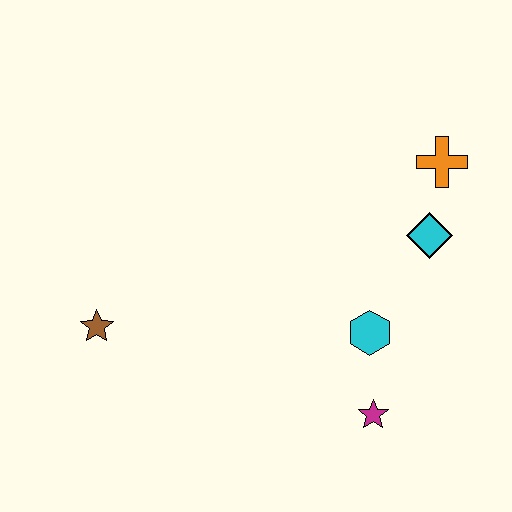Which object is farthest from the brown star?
The orange cross is farthest from the brown star.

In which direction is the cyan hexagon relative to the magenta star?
The cyan hexagon is above the magenta star.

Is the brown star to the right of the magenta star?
No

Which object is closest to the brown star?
The cyan hexagon is closest to the brown star.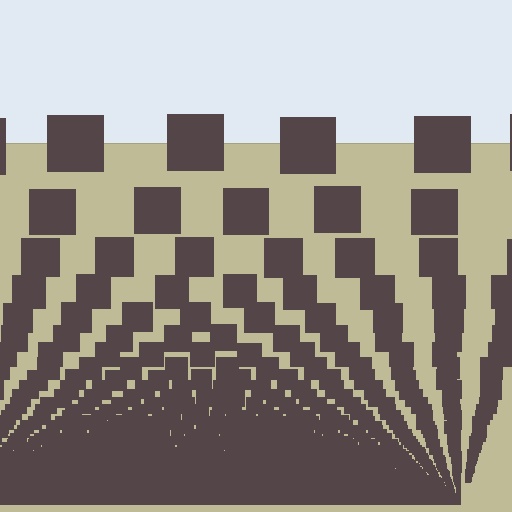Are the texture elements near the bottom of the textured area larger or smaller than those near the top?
Smaller. The gradient is inverted — elements near the bottom are smaller and denser.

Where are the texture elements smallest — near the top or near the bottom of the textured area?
Near the bottom.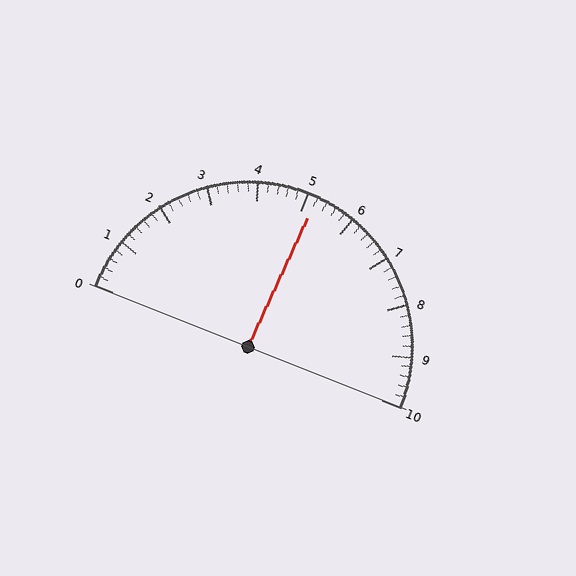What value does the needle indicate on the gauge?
The needle indicates approximately 5.2.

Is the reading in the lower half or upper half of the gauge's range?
The reading is in the upper half of the range (0 to 10).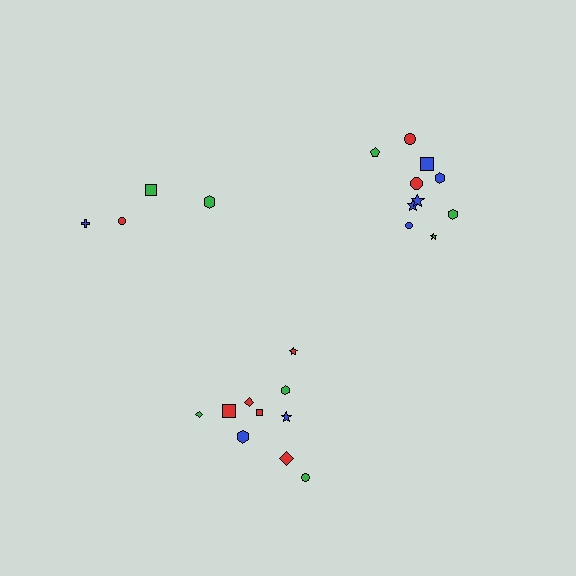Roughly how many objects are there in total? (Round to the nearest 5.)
Roughly 25 objects in total.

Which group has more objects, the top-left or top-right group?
The top-right group.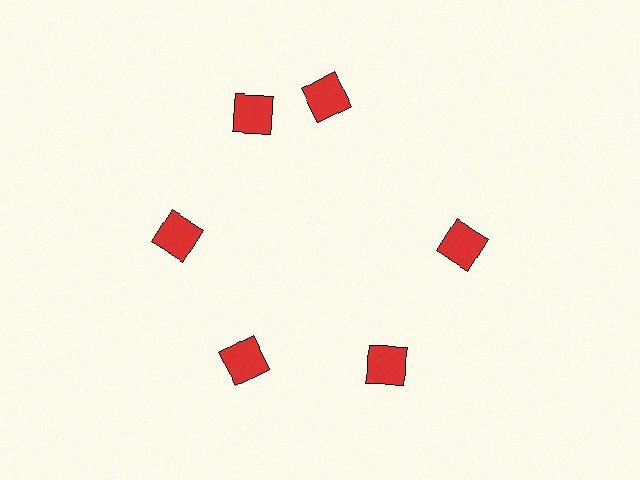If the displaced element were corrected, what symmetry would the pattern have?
It would have 6-fold rotational symmetry — the pattern would map onto itself every 60 degrees.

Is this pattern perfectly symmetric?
No. The 6 red squares are arranged in a ring, but one element near the 1 o'clock position is rotated out of alignment along the ring, breaking the 6-fold rotational symmetry.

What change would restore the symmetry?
The symmetry would be restored by rotating it back into even spacing with its neighbors so that all 6 squares sit at equal angles and equal distance from the center.